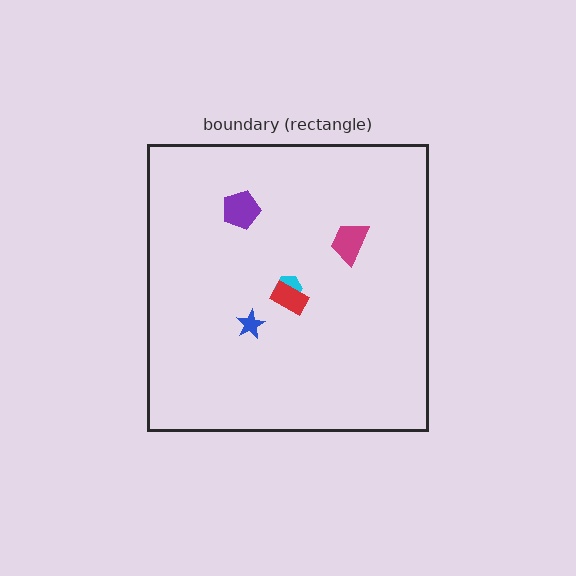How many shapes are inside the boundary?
5 inside, 0 outside.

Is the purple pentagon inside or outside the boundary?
Inside.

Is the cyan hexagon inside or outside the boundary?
Inside.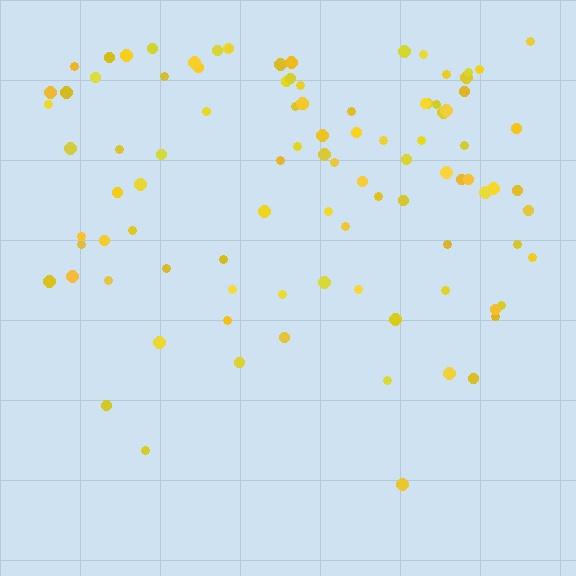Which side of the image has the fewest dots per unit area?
The bottom.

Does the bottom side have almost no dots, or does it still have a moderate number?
Still a moderate number, just noticeably fewer than the top.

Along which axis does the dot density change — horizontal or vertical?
Vertical.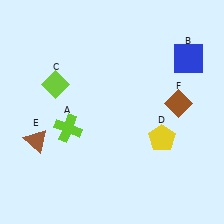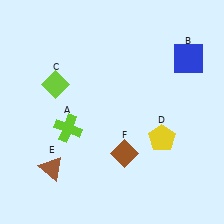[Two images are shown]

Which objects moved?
The objects that moved are: the brown triangle (E), the brown diamond (F).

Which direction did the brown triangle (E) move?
The brown triangle (E) moved down.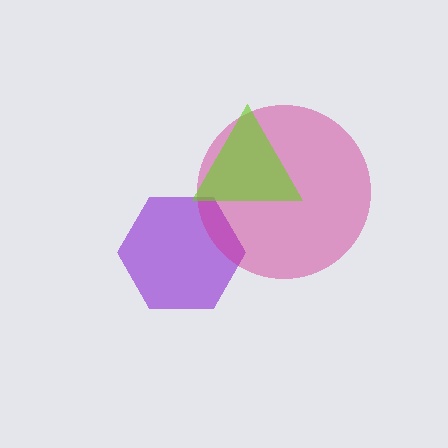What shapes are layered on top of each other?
The layered shapes are: a purple hexagon, a magenta circle, a lime triangle.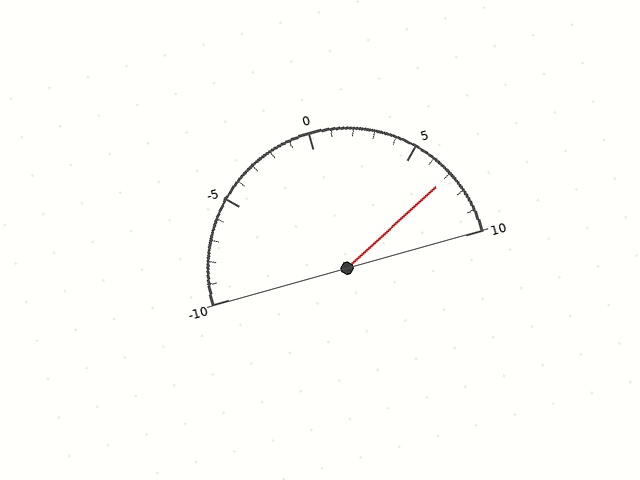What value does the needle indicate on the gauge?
The needle indicates approximately 7.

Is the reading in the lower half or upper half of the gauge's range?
The reading is in the upper half of the range (-10 to 10).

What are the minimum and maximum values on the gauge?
The gauge ranges from -10 to 10.